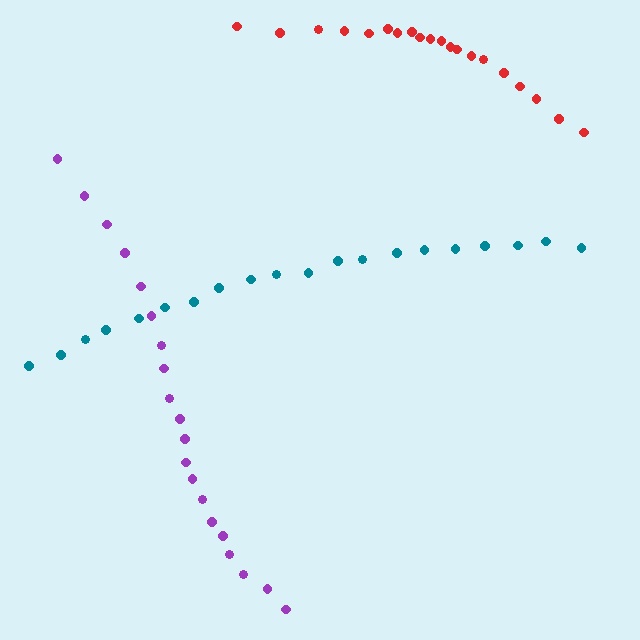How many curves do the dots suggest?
There are 3 distinct paths.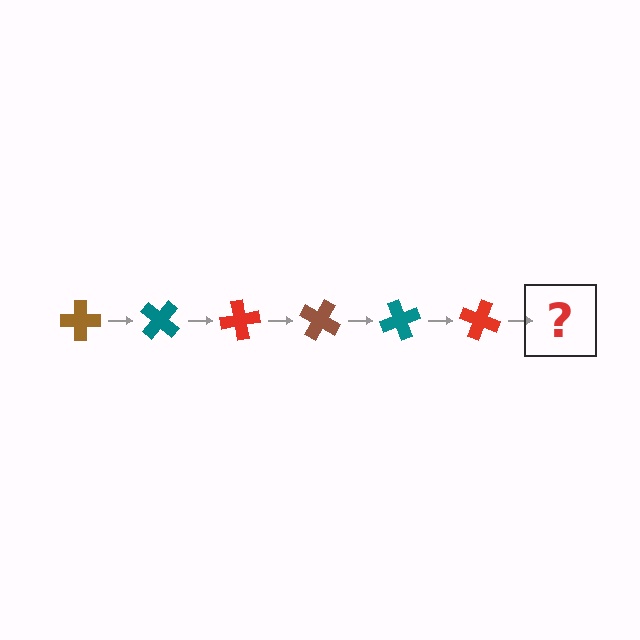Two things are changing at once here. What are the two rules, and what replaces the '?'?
The two rules are that it rotates 40 degrees each step and the color cycles through brown, teal, and red. The '?' should be a brown cross, rotated 240 degrees from the start.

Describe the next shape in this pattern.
It should be a brown cross, rotated 240 degrees from the start.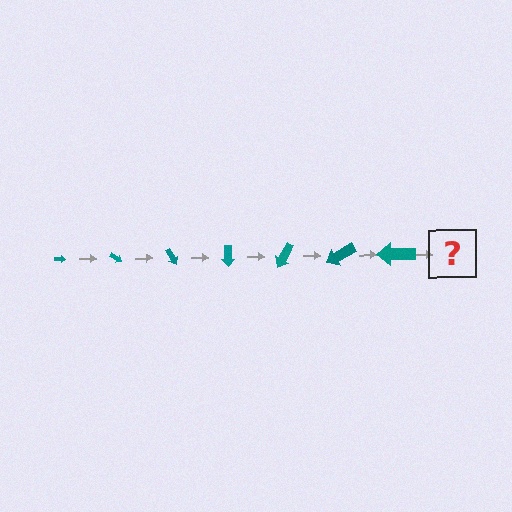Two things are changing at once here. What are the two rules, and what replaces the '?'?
The two rules are that the arrow grows larger each step and it rotates 30 degrees each step. The '?' should be an arrow, larger than the previous one and rotated 210 degrees from the start.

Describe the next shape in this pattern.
It should be an arrow, larger than the previous one and rotated 210 degrees from the start.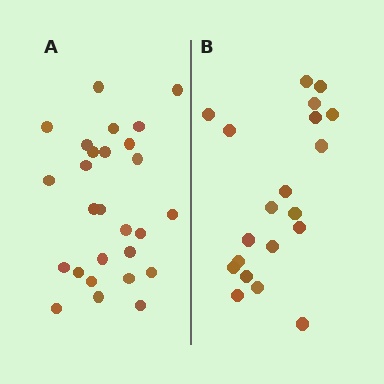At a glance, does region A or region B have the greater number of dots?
Region A (the left region) has more dots.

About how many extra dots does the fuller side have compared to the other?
Region A has roughly 8 or so more dots than region B.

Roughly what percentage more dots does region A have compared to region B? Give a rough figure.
About 35% more.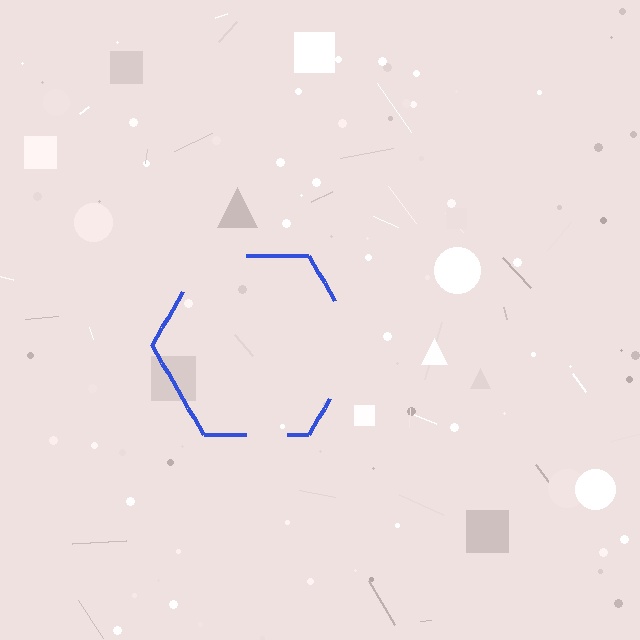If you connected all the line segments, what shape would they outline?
They would outline a hexagon.